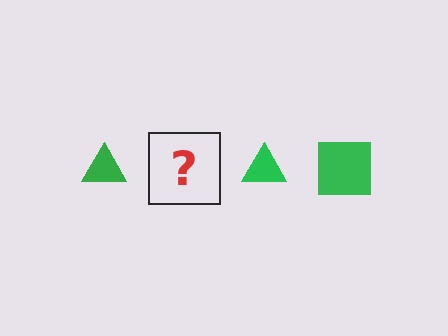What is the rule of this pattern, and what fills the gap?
The rule is that the pattern cycles through triangle, square shapes in green. The gap should be filled with a green square.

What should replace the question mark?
The question mark should be replaced with a green square.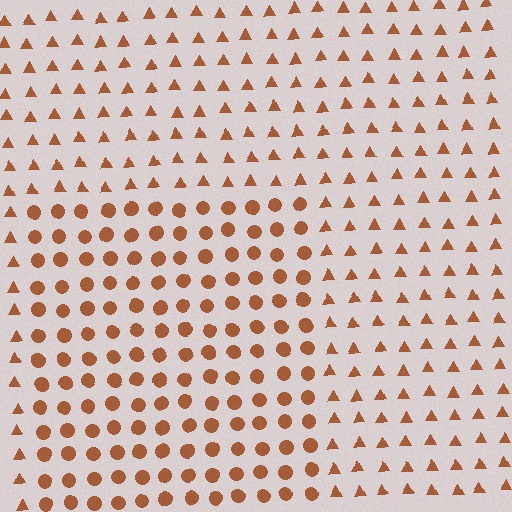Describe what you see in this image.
The image is filled with small brown elements arranged in a uniform grid. A rectangle-shaped region contains circles, while the surrounding area contains triangles. The boundary is defined purely by the change in element shape.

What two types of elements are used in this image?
The image uses circles inside the rectangle region and triangles outside it.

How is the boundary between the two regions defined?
The boundary is defined by a change in element shape: circles inside vs. triangles outside. All elements share the same color and spacing.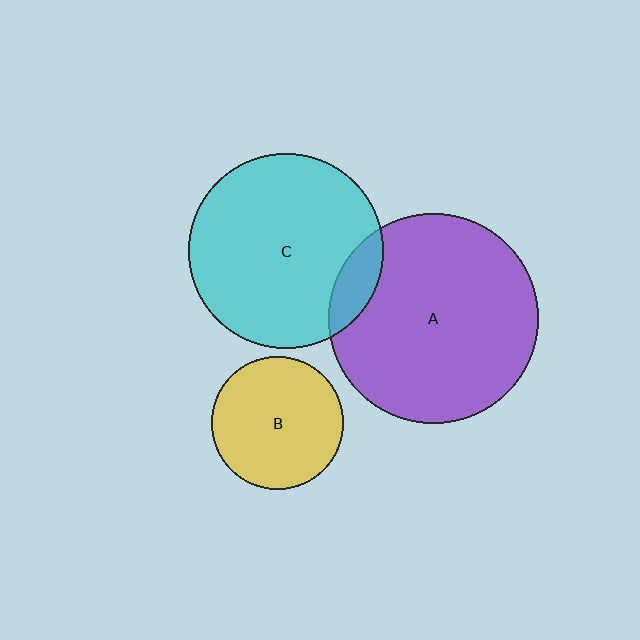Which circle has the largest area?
Circle A (purple).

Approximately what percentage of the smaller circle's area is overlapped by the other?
Approximately 10%.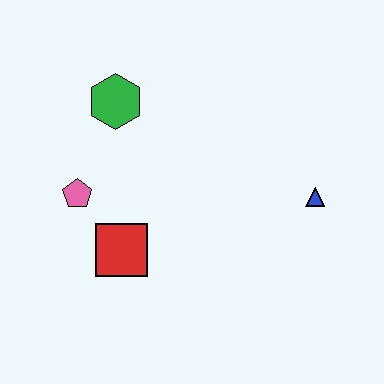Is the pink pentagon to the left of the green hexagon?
Yes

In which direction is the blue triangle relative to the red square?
The blue triangle is to the right of the red square.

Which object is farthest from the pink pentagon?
The blue triangle is farthest from the pink pentagon.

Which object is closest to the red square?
The pink pentagon is closest to the red square.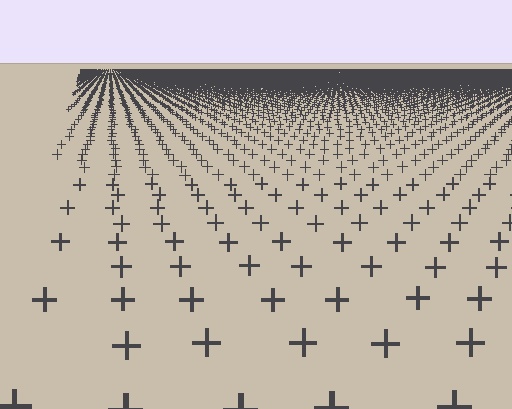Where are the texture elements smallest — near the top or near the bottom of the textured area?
Near the top.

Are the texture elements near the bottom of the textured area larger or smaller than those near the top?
Larger. Near the bottom, elements are closer to the viewer and appear at a bigger on-screen size.